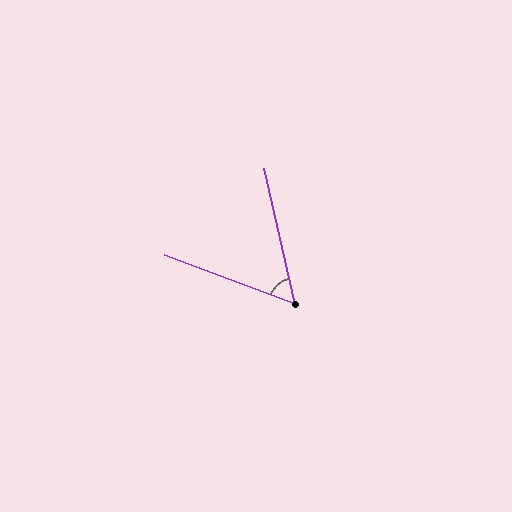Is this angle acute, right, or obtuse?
It is acute.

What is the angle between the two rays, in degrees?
Approximately 57 degrees.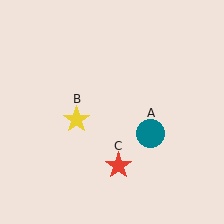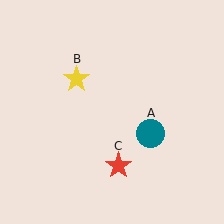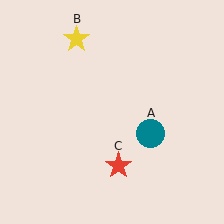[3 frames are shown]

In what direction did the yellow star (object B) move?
The yellow star (object B) moved up.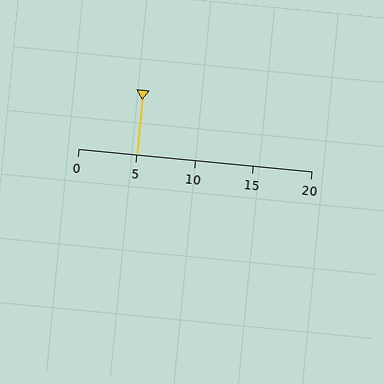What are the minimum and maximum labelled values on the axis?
The axis runs from 0 to 20.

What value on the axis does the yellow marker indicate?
The marker indicates approximately 5.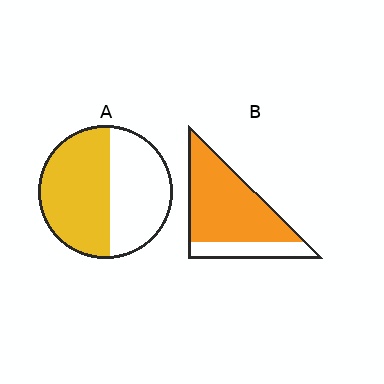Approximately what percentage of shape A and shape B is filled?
A is approximately 55% and B is approximately 75%.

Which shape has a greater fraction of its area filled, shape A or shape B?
Shape B.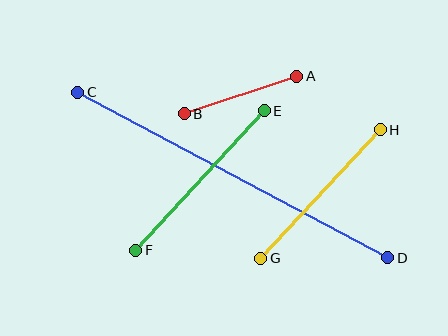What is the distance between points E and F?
The distance is approximately 190 pixels.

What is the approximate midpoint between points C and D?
The midpoint is at approximately (233, 175) pixels.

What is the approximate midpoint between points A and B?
The midpoint is at approximately (241, 95) pixels.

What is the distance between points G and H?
The distance is approximately 176 pixels.